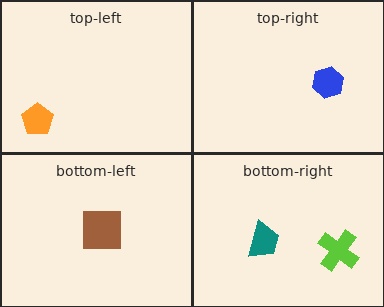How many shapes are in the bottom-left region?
1.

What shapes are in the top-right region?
The blue hexagon.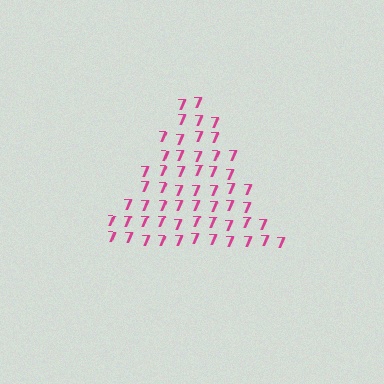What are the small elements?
The small elements are digit 7's.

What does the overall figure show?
The overall figure shows a triangle.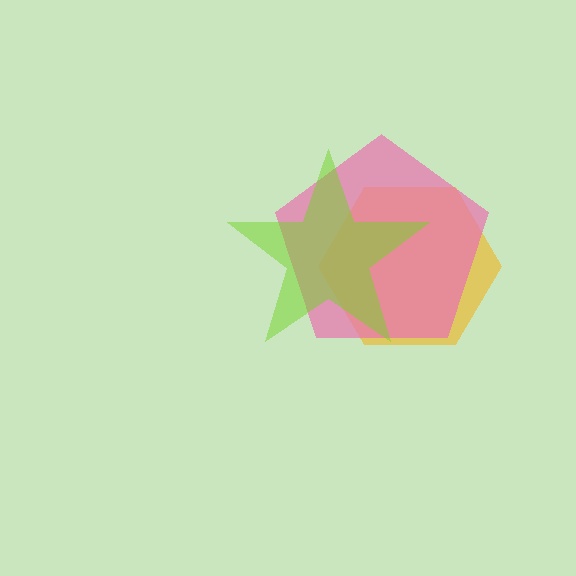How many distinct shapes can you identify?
There are 3 distinct shapes: a yellow hexagon, a pink pentagon, a lime star.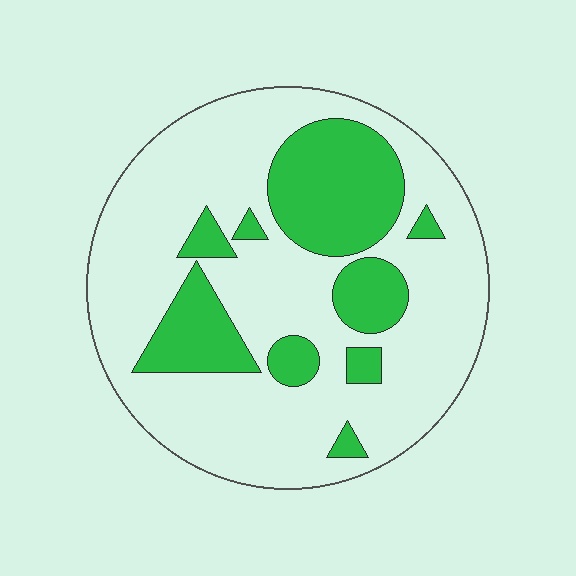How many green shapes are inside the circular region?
9.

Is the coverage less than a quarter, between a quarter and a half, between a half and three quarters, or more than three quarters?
Between a quarter and a half.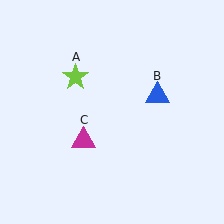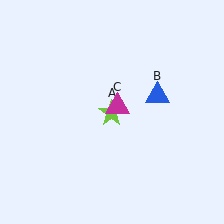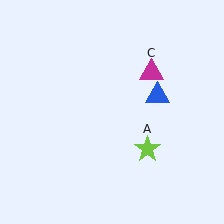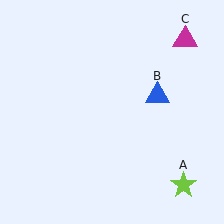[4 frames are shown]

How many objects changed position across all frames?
2 objects changed position: lime star (object A), magenta triangle (object C).